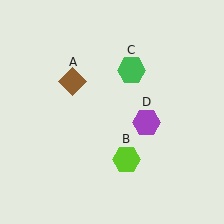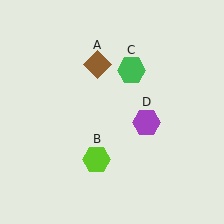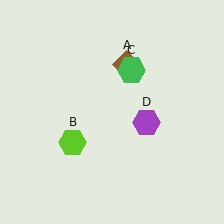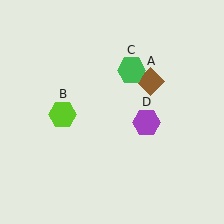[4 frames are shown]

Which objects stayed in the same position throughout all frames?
Green hexagon (object C) and purple hexagon (object D) remained stationary.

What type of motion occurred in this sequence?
The brown diamond (object A), lime hexagon (object B) rotated clockwise around the center of the scene.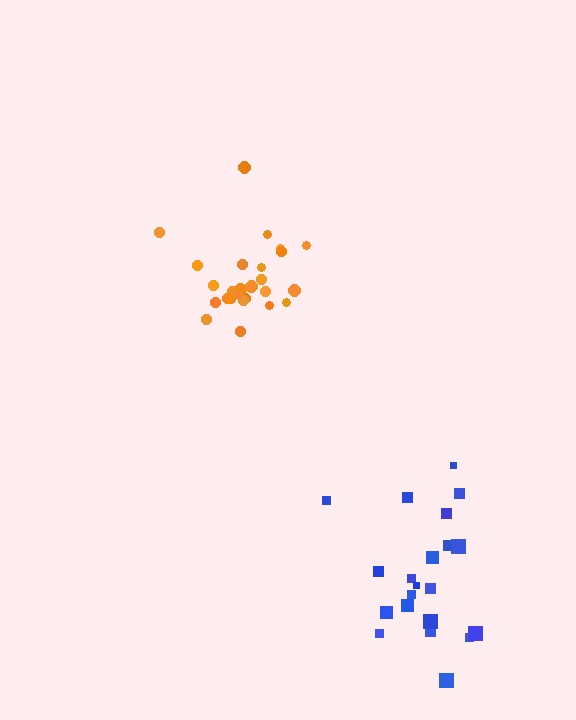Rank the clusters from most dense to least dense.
orange, blue.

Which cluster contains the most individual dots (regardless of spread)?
Orange (26).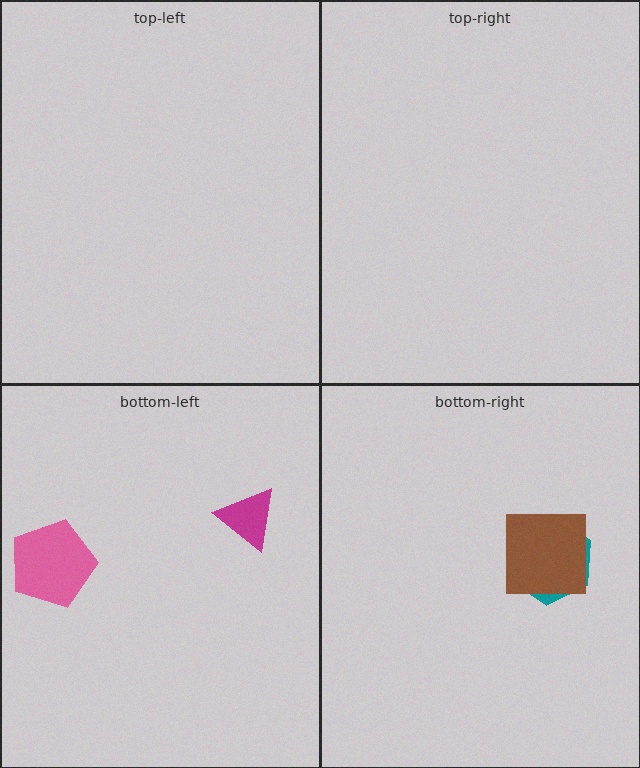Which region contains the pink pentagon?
The bottom-left region.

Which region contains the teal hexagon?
The bottom-right region.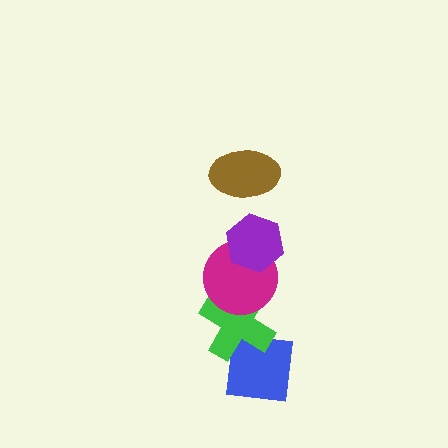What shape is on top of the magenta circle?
The purple hexagon is on top of the magenta circle.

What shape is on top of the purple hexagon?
The brown ellipse is on top of the purple hexagon.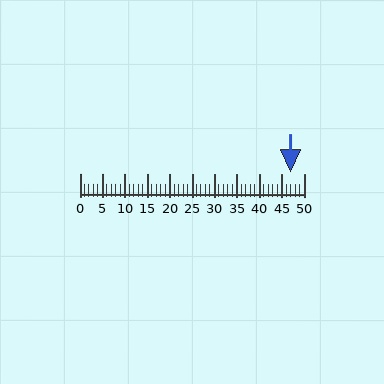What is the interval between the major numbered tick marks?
The major tick marks are spaced 5 units apart.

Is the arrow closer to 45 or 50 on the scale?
The arrow is closer to 45.